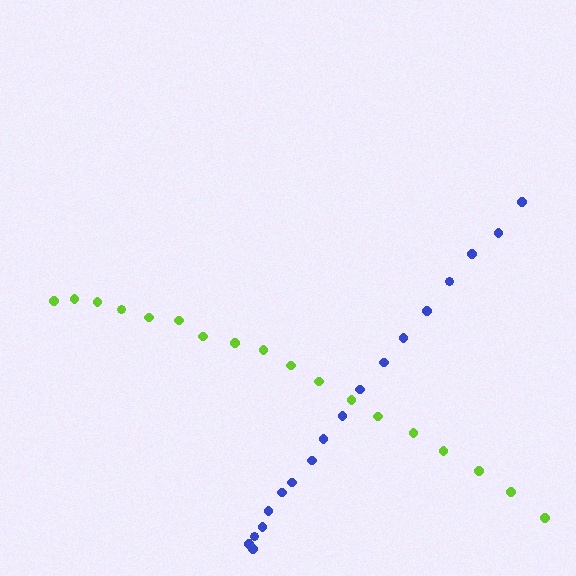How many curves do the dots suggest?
There are 2 distinct paths.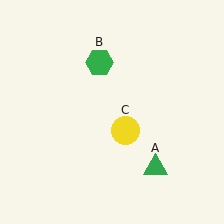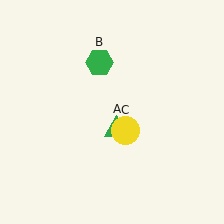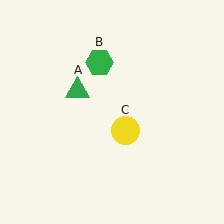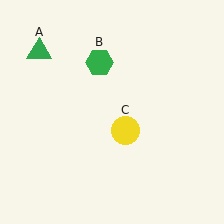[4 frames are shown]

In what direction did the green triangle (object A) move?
The green triangle (object A) moved up and to the left.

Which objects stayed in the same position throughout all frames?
Green hexagon (object B) and yellow circle (object C) remained stationary.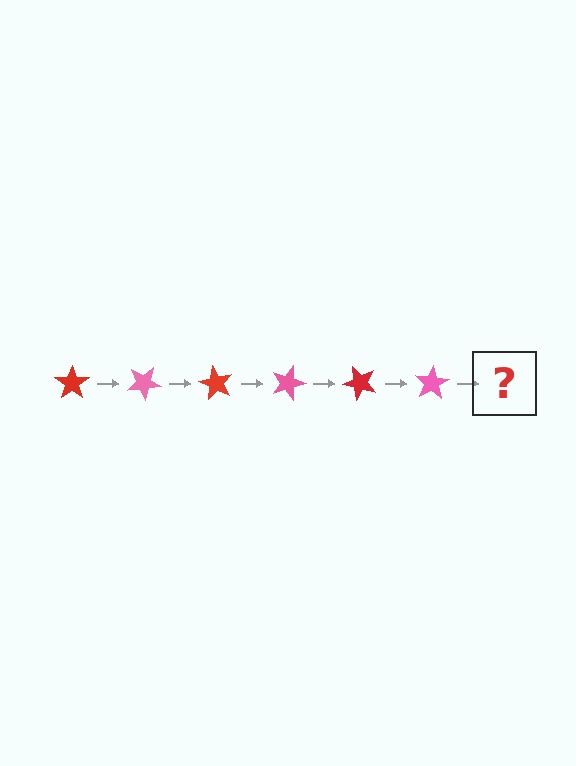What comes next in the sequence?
The next element should be a red star, rotated 180 degrees from the start.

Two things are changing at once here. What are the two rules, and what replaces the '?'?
The two rules are that it rotates 30 degrees each step and the color cycles through red and pink. The '?' should be a red star, rotated 180 degrees from the start.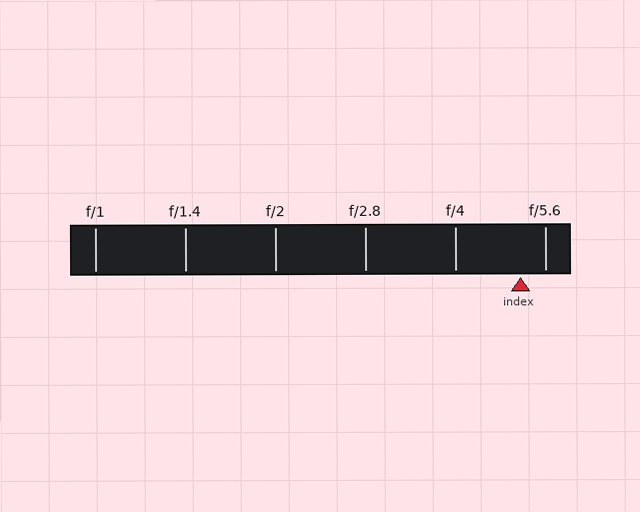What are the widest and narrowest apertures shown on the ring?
The widest aperture shown is f/1 and the narrowest is f/5.6.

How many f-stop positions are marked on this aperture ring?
There are 6 f-stop positions marked.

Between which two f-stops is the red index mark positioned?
The index mark is between f/4 and f/5.6.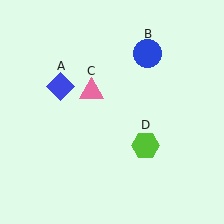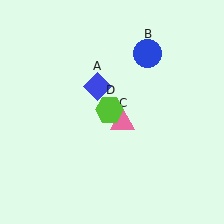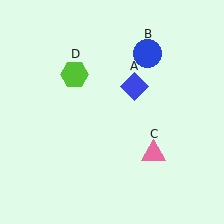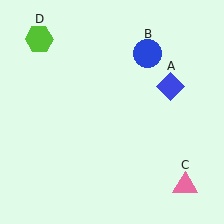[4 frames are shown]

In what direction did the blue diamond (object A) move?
The blue diamond (object A) moved right.